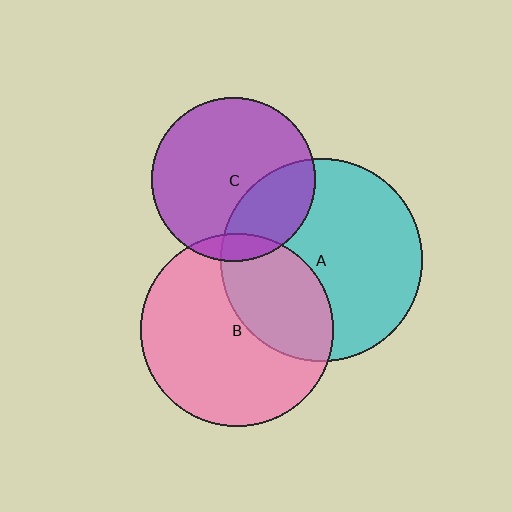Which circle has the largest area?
Circle A (cyan).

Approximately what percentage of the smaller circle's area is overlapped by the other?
Approximately 10%.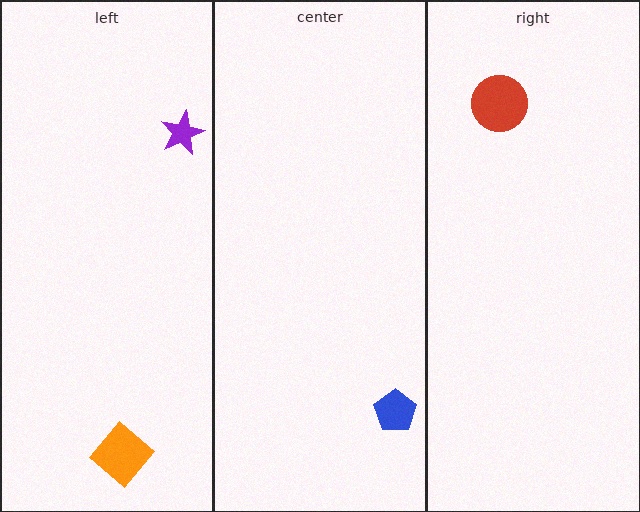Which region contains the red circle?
The right region.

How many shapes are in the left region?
2.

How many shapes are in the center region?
1.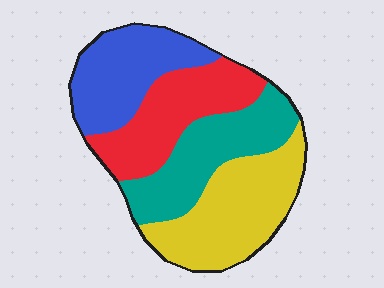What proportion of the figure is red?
Red takes up about one quarter (1/4) of the figure.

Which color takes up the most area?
Yellow, at roughly 30%.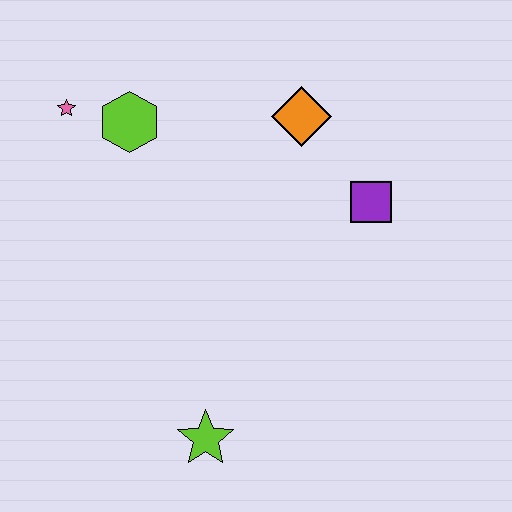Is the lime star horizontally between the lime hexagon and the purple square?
Yes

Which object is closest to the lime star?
The purple square is closest to the lime star.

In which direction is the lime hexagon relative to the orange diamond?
The lime hexagon is to the left of the orange diamond.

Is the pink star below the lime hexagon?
No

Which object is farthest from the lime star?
The pink star is farthest from the lime star.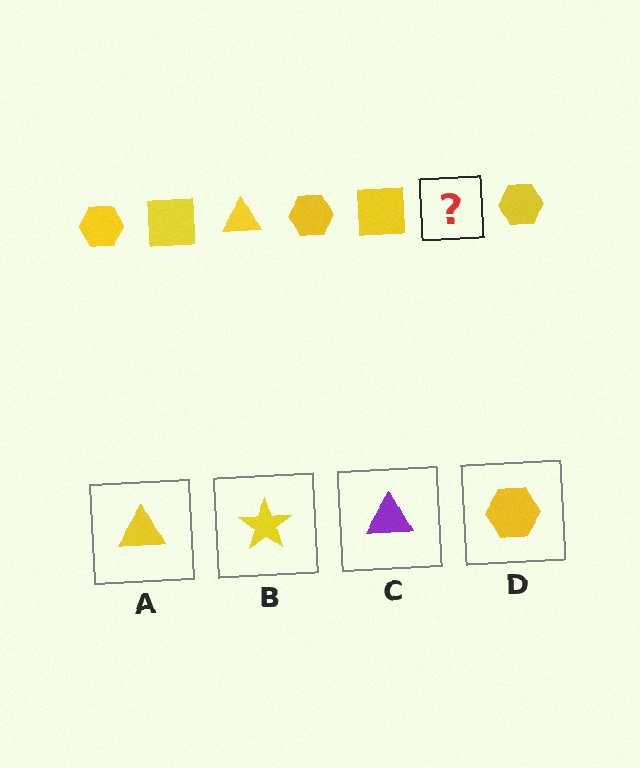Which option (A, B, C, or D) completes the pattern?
A.